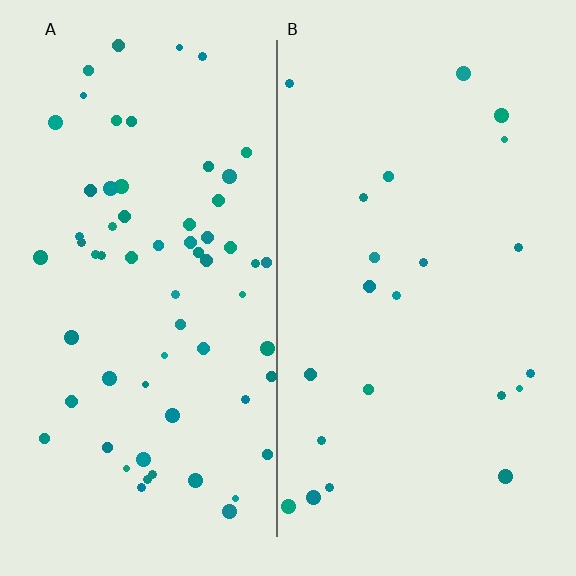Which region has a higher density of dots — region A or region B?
A (the left).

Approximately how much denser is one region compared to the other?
Approximately 2.9× — region A over region B.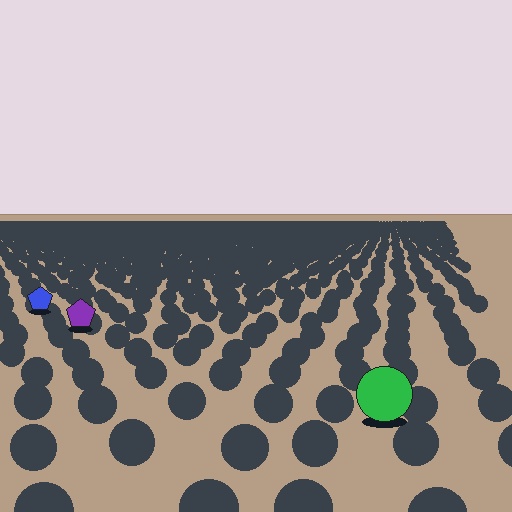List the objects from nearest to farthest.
From nearest to farthest: the green circle, the purple pentagon, the blue pentagon.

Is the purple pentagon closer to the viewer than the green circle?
No. The green circle is closer — you can tell from the texture gradient: the ground texture is coarser near it.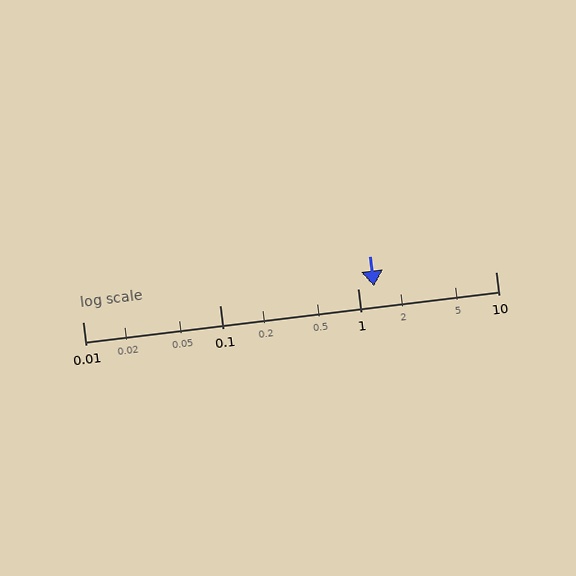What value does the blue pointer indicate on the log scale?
The pointer indicates approximately 1.3.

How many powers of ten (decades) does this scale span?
The scale spans 3 decades, from 0.01 to 10.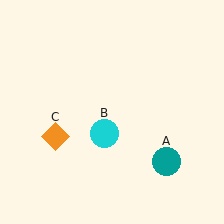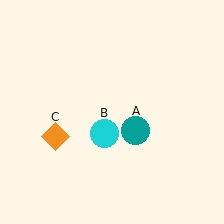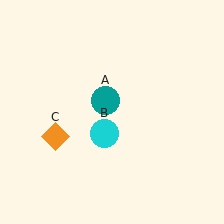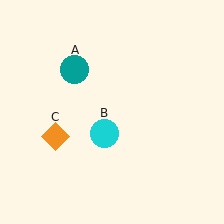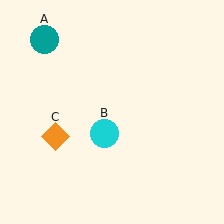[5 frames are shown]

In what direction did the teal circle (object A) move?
The teal circle (object A) moved up and to the left.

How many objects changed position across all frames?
1 object changed position: teal circle (object A).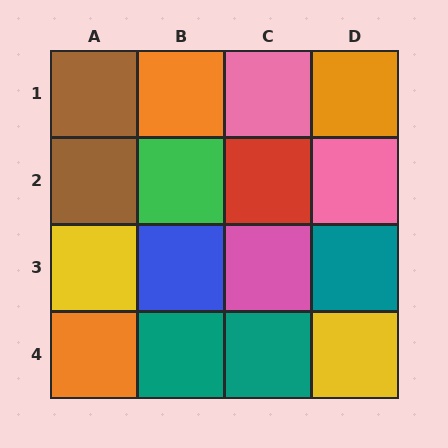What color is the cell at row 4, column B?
Teal.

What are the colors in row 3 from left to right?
Yellow, blue, pink, teal.